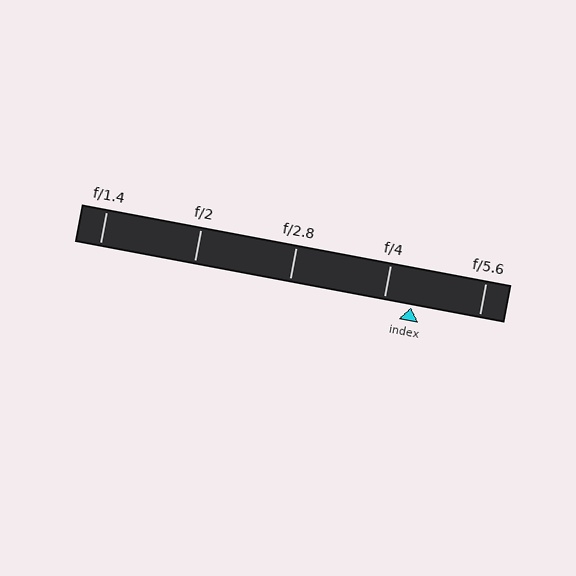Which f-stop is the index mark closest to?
The index mark is closest to f/4.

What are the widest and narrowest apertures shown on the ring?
The widest aperture shown is f/1.4 and the narrowest is f/5.6.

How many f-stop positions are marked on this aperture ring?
There are 5 f-stop positions marked.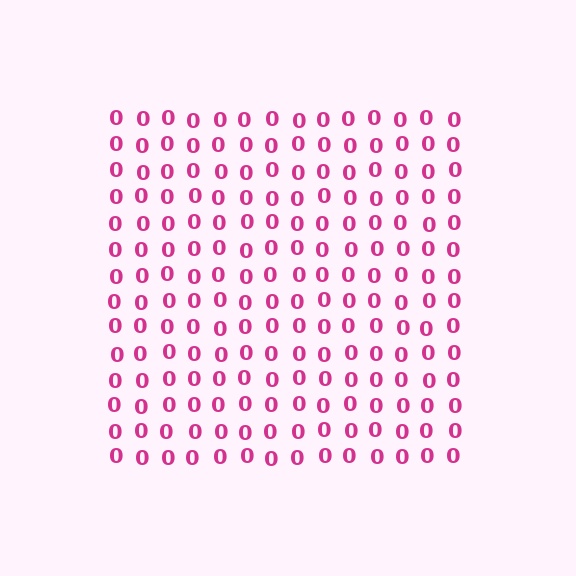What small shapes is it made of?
It is made of small digit 0's.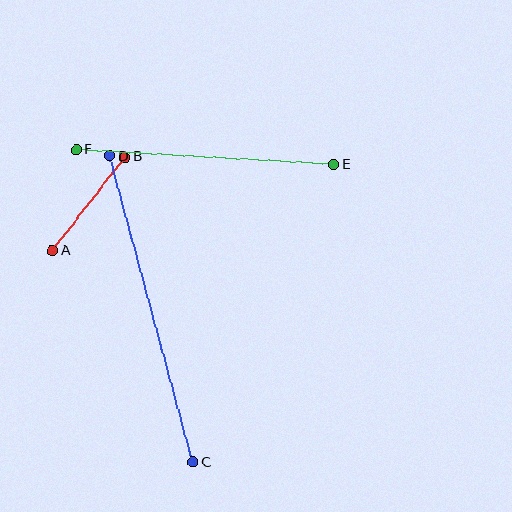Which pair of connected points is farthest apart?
Points C and D are farthest apart.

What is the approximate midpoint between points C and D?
The midpoint is at approximately (152, 309) pixels.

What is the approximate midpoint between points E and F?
The midpoint is at approximately (205, 157) pixels.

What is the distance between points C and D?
The distance is approximately 317 pixels.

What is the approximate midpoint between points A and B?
The midpoint is at approximately (89, 204) pixels.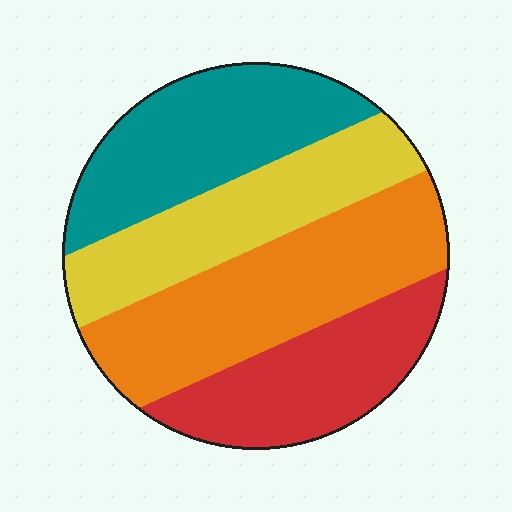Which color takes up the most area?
Orange, at roughly 30%.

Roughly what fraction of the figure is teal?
Teal takes up less than a quarter of the figure.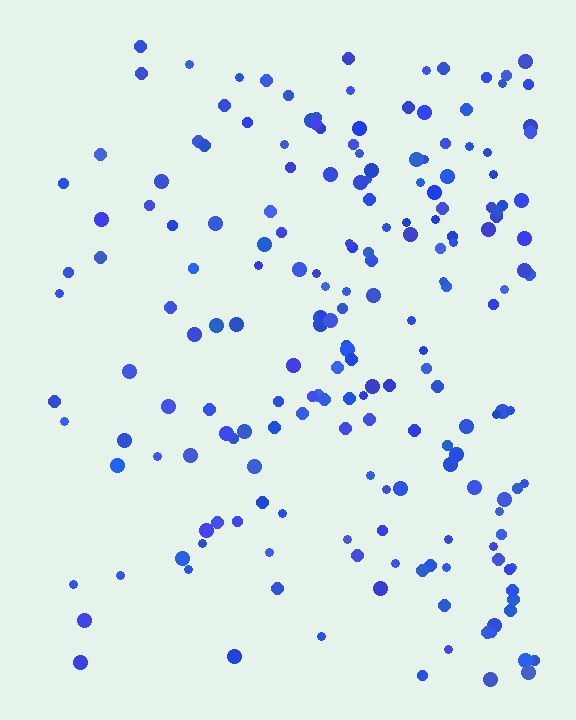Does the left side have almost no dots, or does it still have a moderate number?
Still a moderate number, just noticeably fewer than the right.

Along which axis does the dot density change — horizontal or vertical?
Horizontal.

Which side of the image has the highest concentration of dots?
The right.